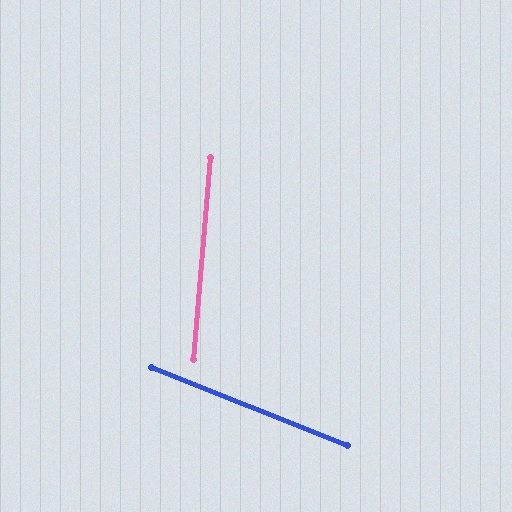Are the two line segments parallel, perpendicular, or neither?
Neither parallel nor perpendicular — they differ by about 73°.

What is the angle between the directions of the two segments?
Approximately 73 degrees.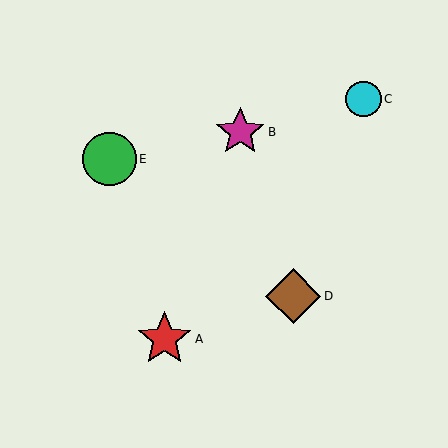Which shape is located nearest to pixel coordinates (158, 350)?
The red star (labeled A) at (165, 339) is nearest to that location.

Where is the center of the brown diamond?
The center of the brown diamond is at (293, 296).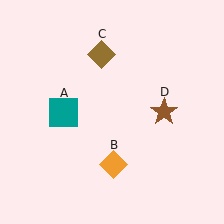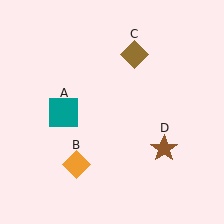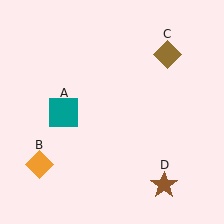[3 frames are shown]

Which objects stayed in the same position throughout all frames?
Teal square (object A) remained stationary.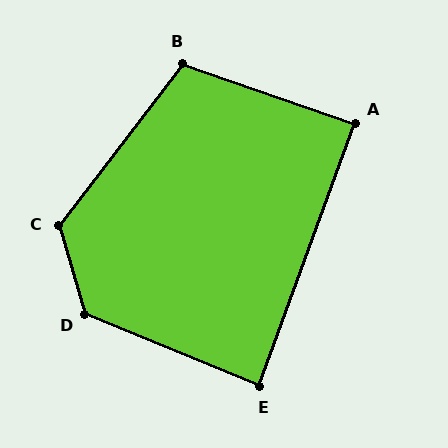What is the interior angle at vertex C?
Approximately 126 degrees (obtuse).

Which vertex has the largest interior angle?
D, at approximately 129 degrees.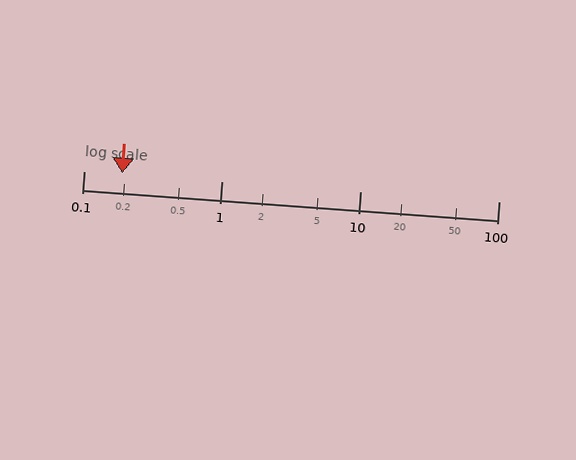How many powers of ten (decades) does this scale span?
The scale spans 3 decades, from 0.1 to 100.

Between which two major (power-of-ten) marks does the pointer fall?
The pointer is between 0.1 and 1.